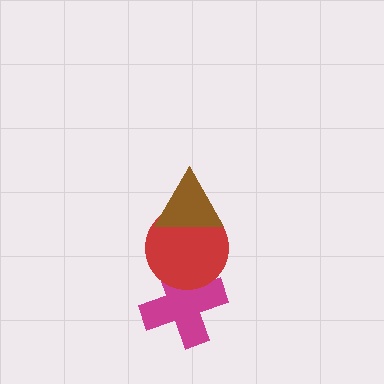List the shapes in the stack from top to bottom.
From top to bottom: the brown triangle, the red circle, the magenta cross.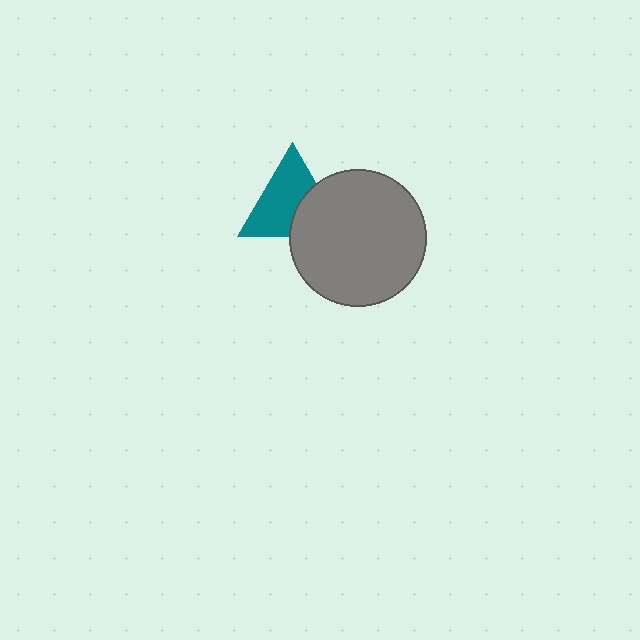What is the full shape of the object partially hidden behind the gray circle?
The partially hidden object is a teal triangle.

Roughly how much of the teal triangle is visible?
About half of it is visible (roughly 65%).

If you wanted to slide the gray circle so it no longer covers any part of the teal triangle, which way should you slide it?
Slide it toward the lower-right — that is the most direct way to separate the two shapes.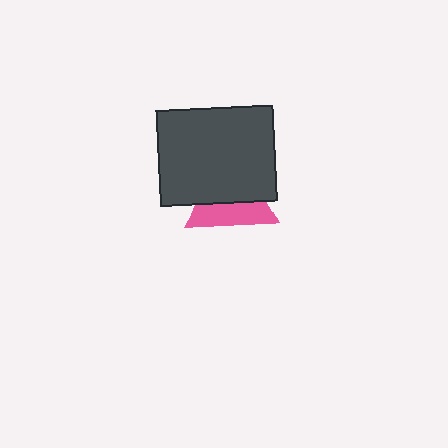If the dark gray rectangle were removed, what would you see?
You would see the complete pink triangle.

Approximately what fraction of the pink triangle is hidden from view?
Roughly 54% of the pink triangle is hidden behind the dark gray rectangle.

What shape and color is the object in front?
The object in front is a dark gray rectangle.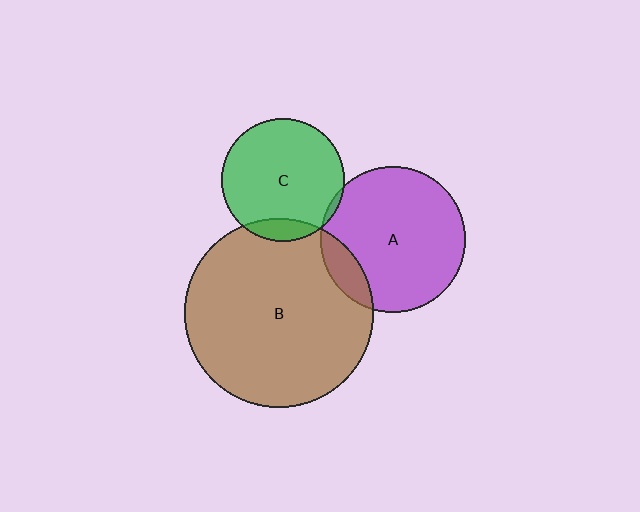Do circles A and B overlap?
Yes.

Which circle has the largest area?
Circle B (brown).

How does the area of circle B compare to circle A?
Approximately 1.7 times.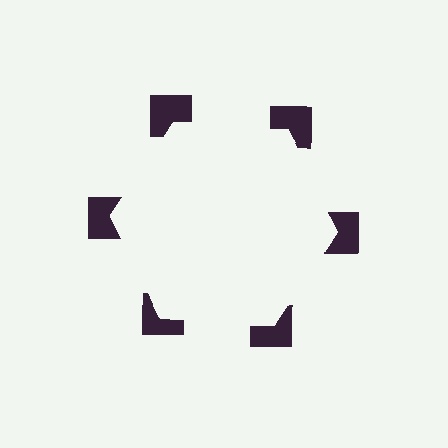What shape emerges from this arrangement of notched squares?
An illusory hexagon — its edges are inferred from the aligned wedge cuts in the notched squares, not physically drawn.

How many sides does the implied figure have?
6 sides.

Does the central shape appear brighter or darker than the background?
It typically appears slightly brighter than the background, even though no actual brightness change is drawn.